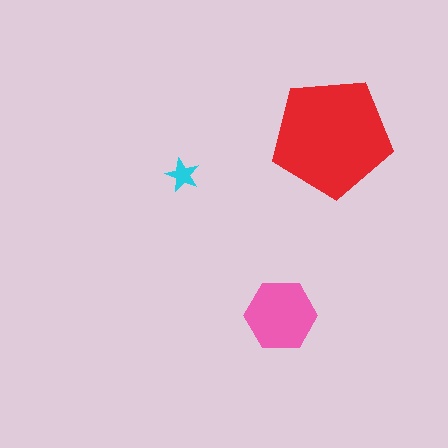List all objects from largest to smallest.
The red pentagon, the pink hexagon, the cyan star.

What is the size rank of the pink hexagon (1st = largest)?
2nd.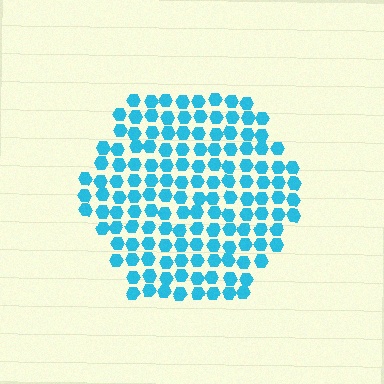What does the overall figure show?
The overall figure shows a hexagon.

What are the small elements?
The small elements are hexagons.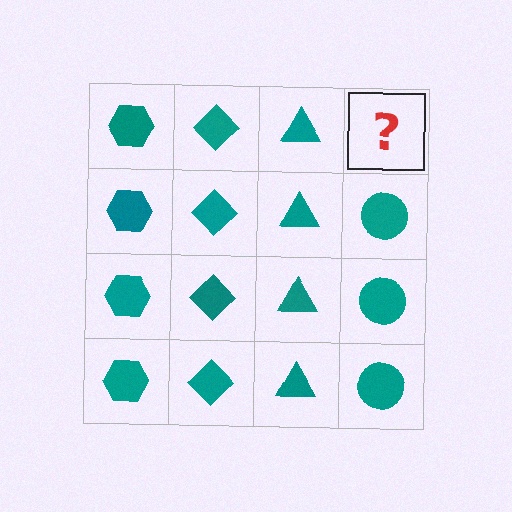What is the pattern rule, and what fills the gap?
The rule is that each column has a consistent shape. The gap should be filled with a teal circle.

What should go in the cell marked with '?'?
The missing cell should contain a teal circle.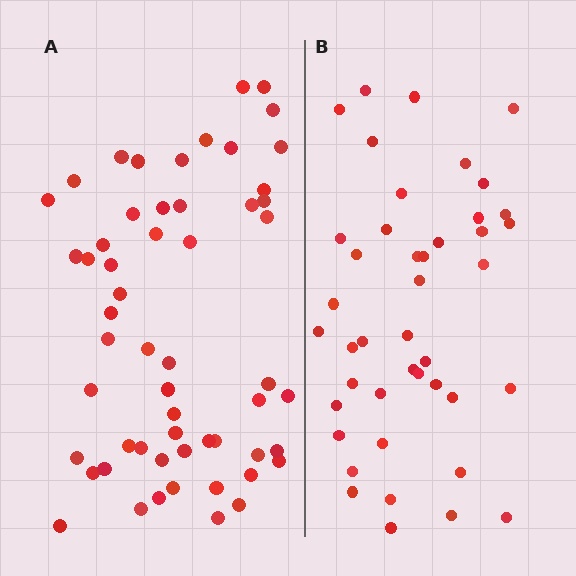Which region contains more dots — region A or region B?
Region A (the left region) has more dots.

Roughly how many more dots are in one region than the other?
Region A has approximately 15 more dots than region B.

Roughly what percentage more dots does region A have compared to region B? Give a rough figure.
About 30% more.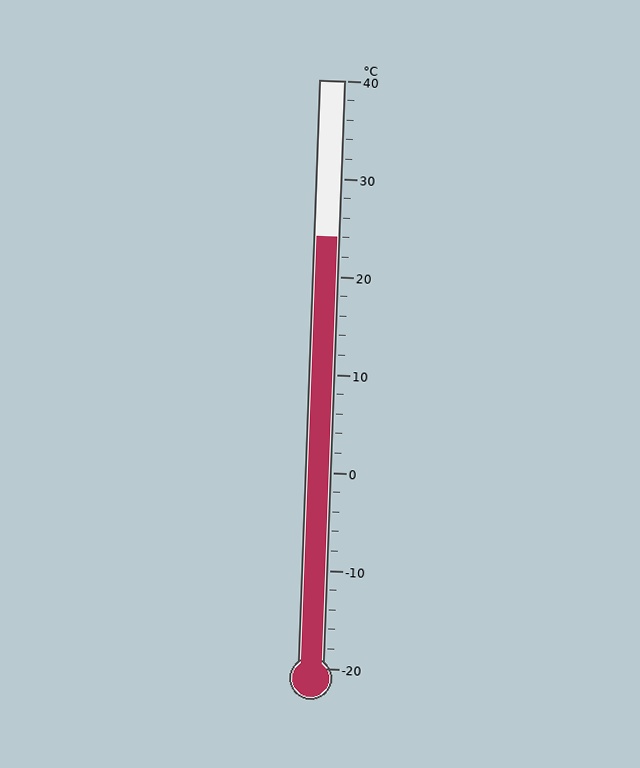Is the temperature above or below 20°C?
The temperature is above 20°C.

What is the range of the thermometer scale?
The thermometer scale ranges from -20°C to 40°C.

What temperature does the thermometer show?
The thermometer shows approximately 24°C.